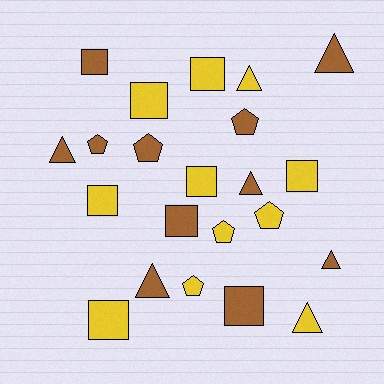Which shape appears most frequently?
Square, with 9 objects.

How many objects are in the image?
There are 22 objects.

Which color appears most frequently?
Brown, with 11 objects.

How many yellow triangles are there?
There are 2 yellow triangles.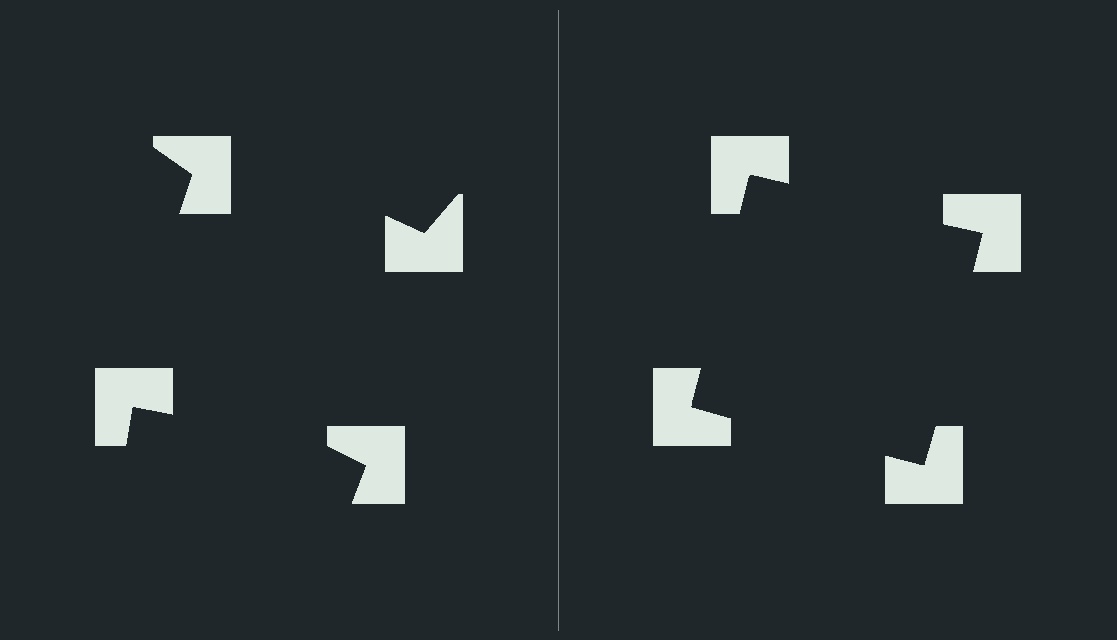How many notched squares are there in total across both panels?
8 — 4 on each side.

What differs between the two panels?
The notched squares are positioned identically on both sides; only the wedge orientations differ. On the right they align to a square; on the left they are misaligned.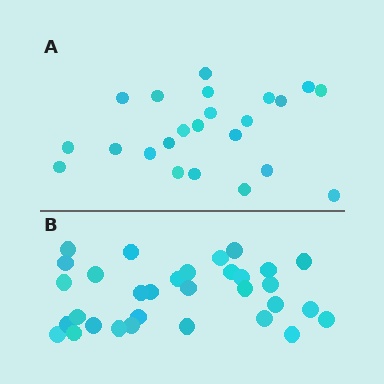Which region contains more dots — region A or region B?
Region B (the bottom region) has more dots.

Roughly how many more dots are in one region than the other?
Region B has roughly 8 or so more dots than region A.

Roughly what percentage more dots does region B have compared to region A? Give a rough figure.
About 40% more.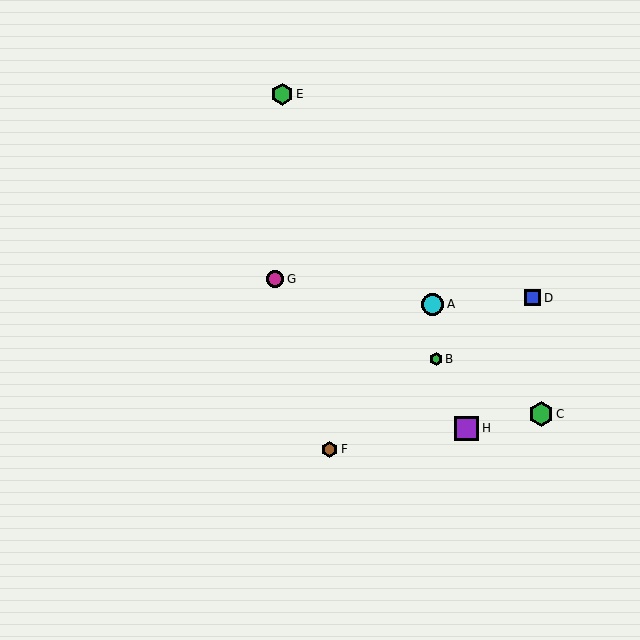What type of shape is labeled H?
Shape H is a purple square.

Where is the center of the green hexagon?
The center of the green hexagon is at (282, 94).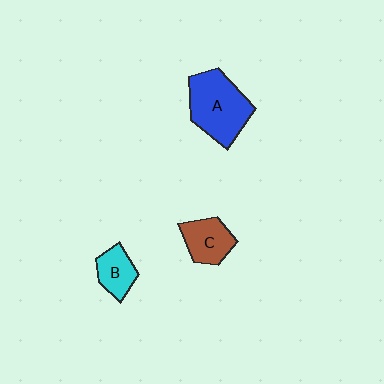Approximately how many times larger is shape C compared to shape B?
Approximately 1.2 times.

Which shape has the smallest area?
Shape B (cyan).